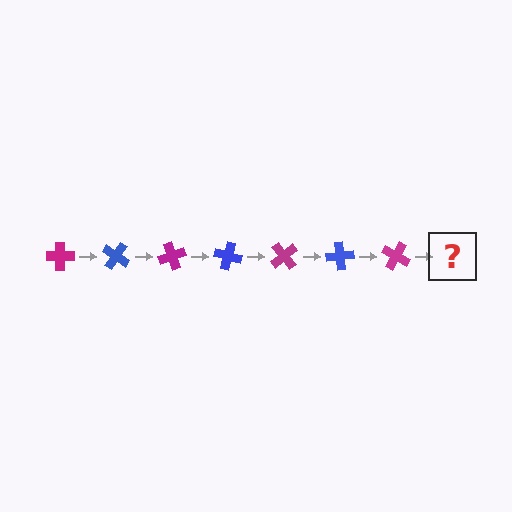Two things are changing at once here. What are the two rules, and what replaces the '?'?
The two rules are that it rotates 35 degrees each step and the color cycles through magenta and blue. The '?' should be a blue cross, rotated 245 degrees from the start.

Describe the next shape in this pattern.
It should be a blue cross, rotated 245 degrees from the start.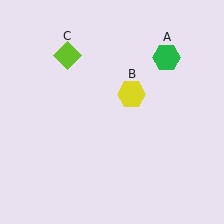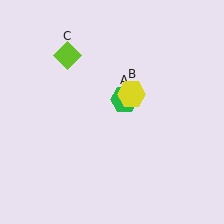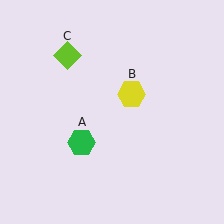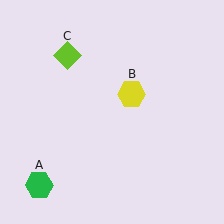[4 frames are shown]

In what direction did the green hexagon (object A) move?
The green hexagon (object A) moved down and to the left.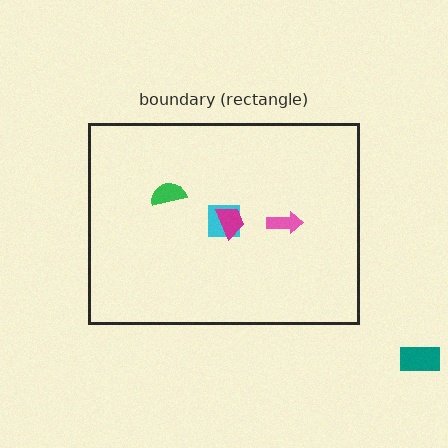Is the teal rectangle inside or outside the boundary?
Outside.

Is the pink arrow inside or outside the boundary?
Inside.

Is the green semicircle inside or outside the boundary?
Inside.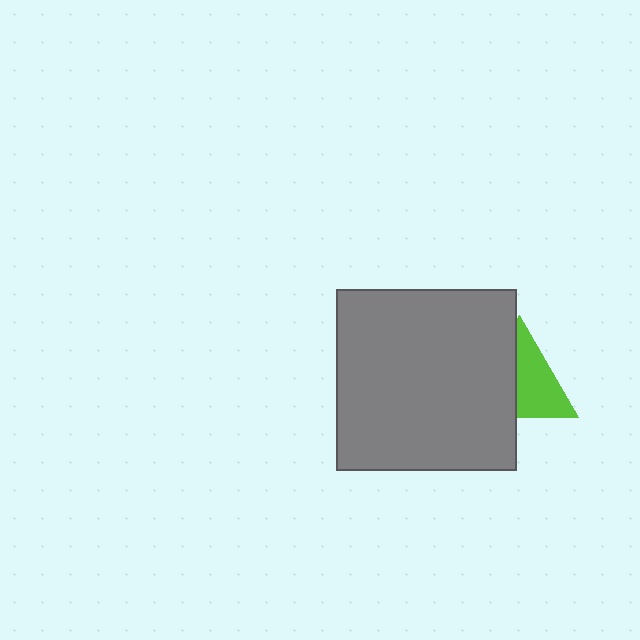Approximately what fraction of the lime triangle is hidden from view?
Roughly 47% of the lime triangle is hidden behind the gray square.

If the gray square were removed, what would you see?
You would see the complete lime triangle.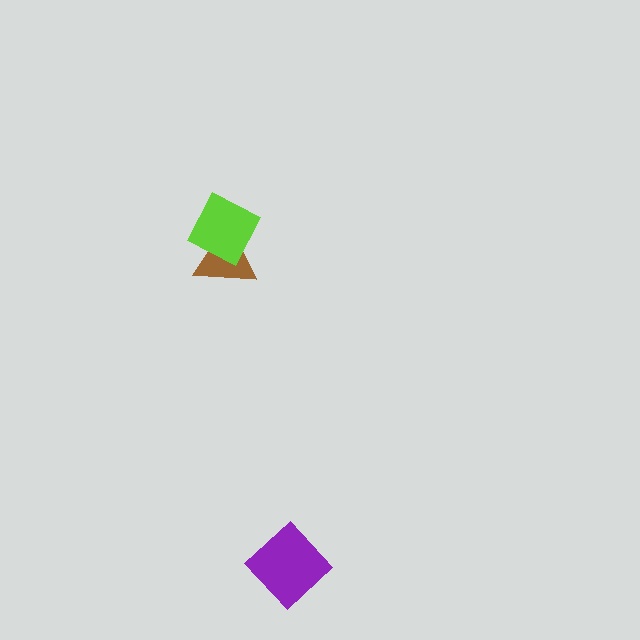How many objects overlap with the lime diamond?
1 object overlaps with the lime diamond.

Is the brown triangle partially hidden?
Yes, it is partially covered by another shape.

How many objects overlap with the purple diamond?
0 objects overlap with the purple diamond.